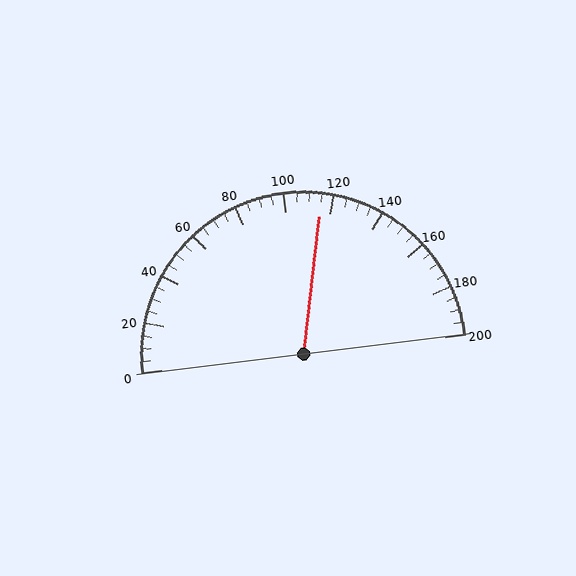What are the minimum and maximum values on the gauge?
The gauge ranges from 0 to 200.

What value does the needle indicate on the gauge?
The needle indicates approximately 115.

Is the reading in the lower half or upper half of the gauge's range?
The reading is in the upper half of the range (0 to 200).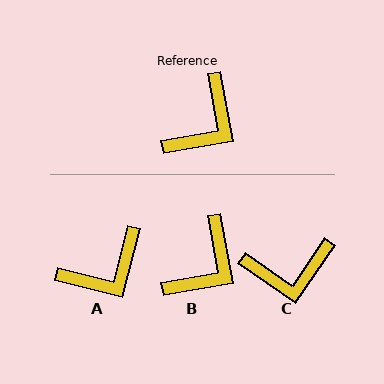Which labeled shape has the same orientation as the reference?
B.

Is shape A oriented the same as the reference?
No, it is off by about 24 degrees.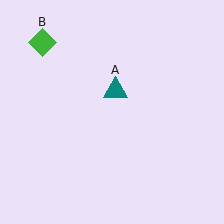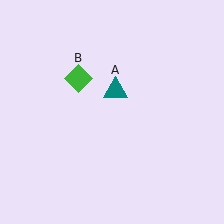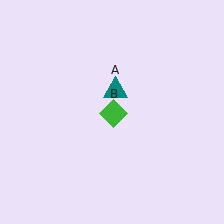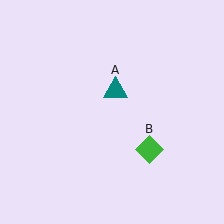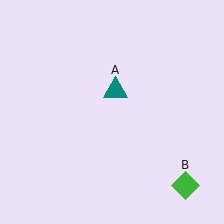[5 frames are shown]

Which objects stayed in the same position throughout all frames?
Teal triangle (object A) remained stationary.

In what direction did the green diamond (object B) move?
The green diamond (object B) moved down and to the right.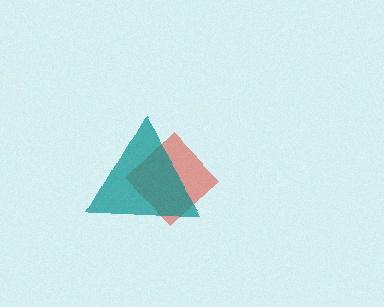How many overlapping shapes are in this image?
There are 2 overlapping shapes in the image.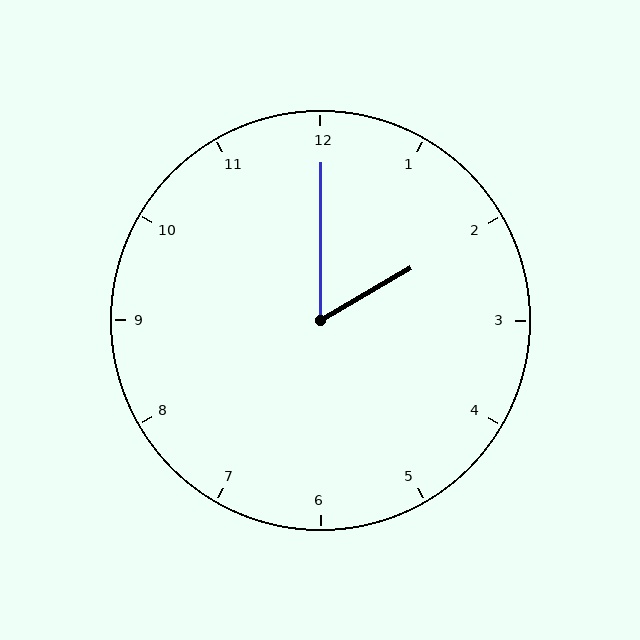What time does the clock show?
2:00.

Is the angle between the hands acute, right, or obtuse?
It is acute.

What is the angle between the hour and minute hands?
Approximately 60 degrees.